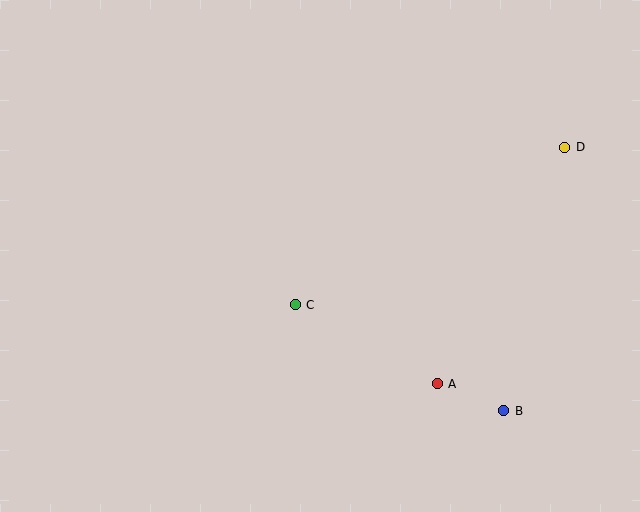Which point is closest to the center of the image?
Point C at (295, 305) is closest to the center.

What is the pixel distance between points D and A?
The distance between D and A is 269 pixels.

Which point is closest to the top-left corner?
Point C is closest to the top-left corner.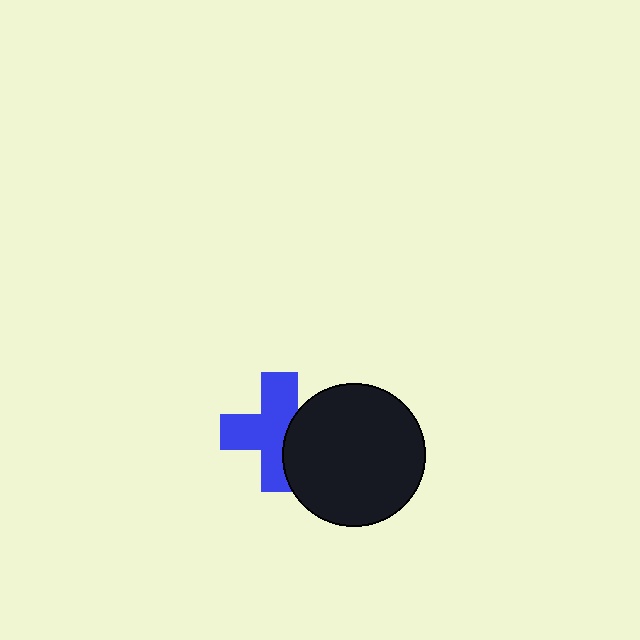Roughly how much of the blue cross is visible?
Most of it is visible (roughly 67%).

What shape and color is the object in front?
The object in front is a black circle.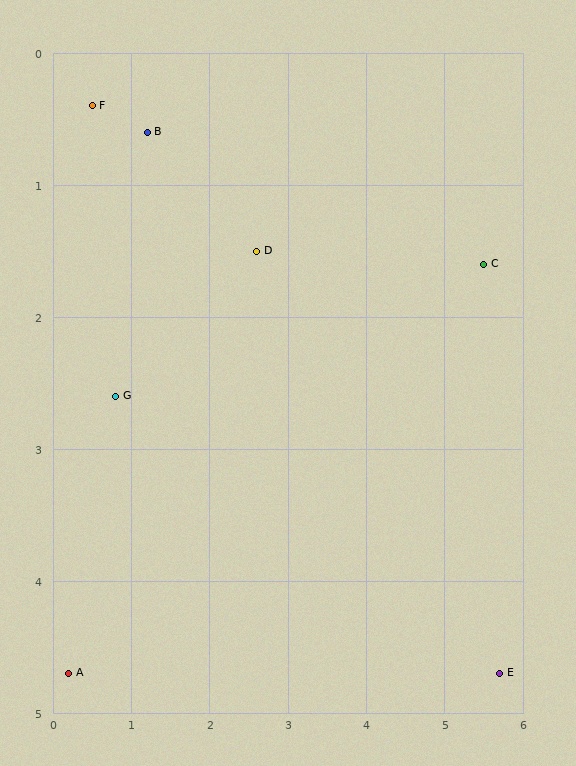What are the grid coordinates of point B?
Point B is at approximately (1.2, 0.6).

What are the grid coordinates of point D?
Point D is at approximately (2.6, 1.5).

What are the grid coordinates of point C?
Point C is at approximately (5.5, 1.6).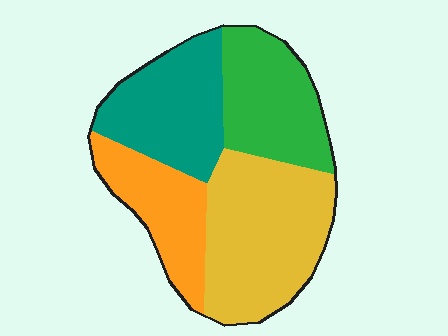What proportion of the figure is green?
Green takes up about one quarter (1/4) of the figure.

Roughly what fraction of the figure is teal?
Teal covers 24% of the figure.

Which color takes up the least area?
Orange, at roughly 20%.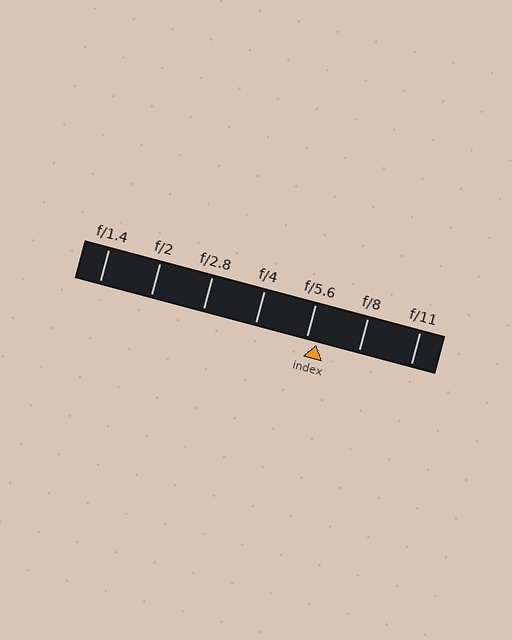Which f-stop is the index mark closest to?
The index mark is closest to f/5.6.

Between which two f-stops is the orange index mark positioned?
The index mark is between f/5.6 and f/8.